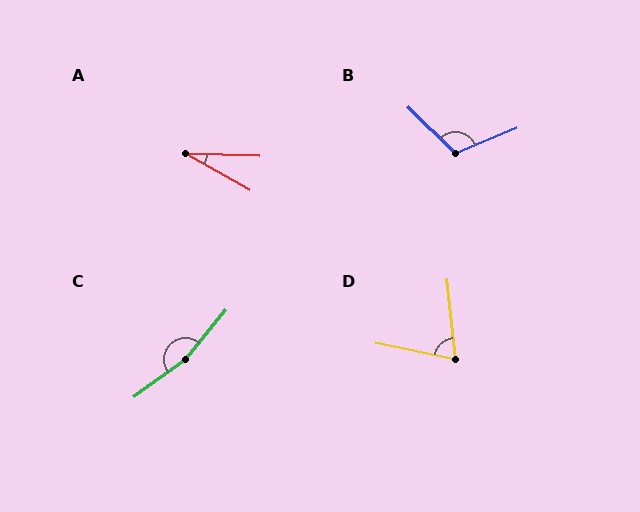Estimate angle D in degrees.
Approximately 72 degrees.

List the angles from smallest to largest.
A (28°), D (72°), B (113°), C (165°).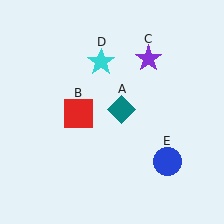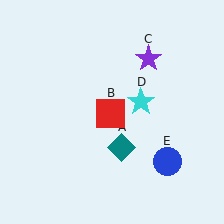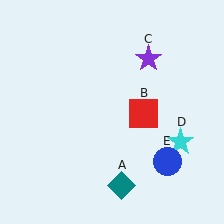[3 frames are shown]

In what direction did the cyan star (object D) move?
The cyan star (object D) moved down and to the right.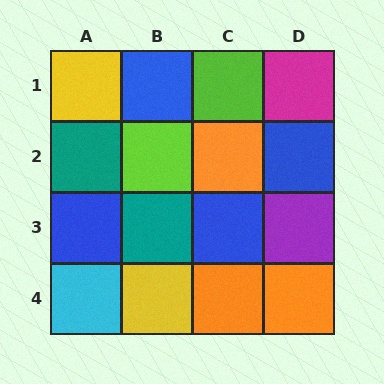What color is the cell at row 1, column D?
Magenta.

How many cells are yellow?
2 cells are yellow.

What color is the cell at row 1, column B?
Blue.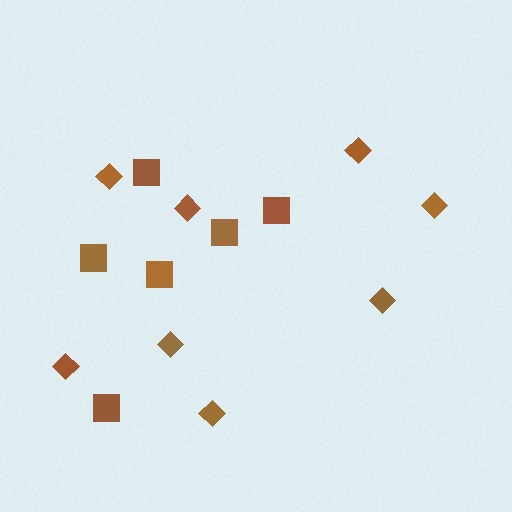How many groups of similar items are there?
There are 2 groups: one group of diamonds (8) and one group of squares (6).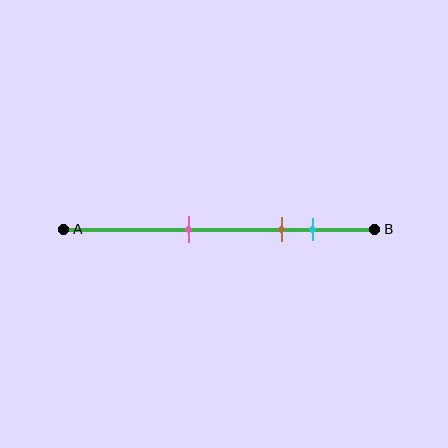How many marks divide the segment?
There are 3 marks dividing the segment.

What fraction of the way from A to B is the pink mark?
The pink mark is approximately 40% (0.4) of the way from A to B.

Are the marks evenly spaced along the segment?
No, the marks are not evenly spaced.